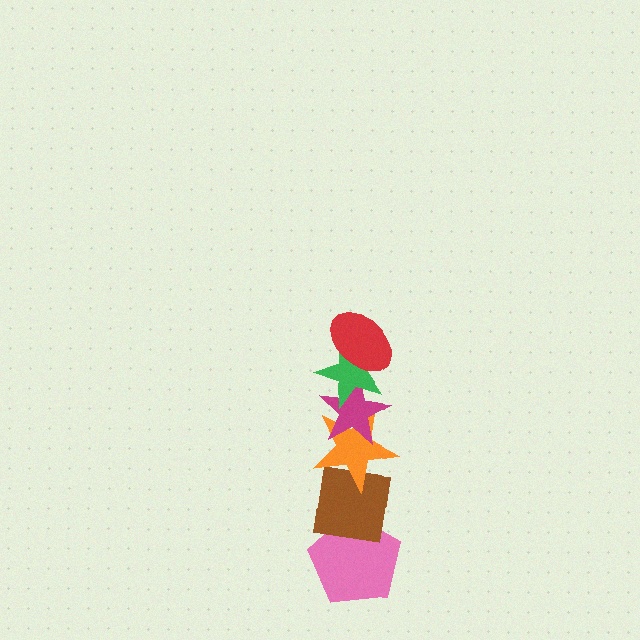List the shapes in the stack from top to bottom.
From top to bottom: the red ellipse, the green star, the magenta star, the orange star, the brown square, the pink pentagon.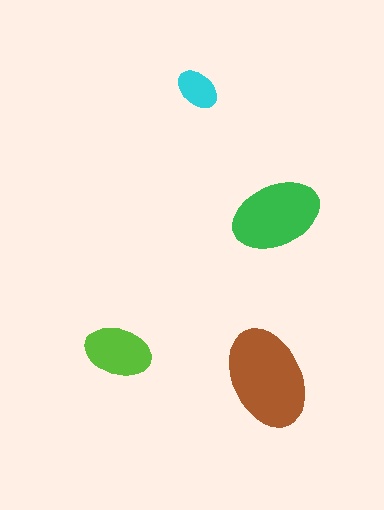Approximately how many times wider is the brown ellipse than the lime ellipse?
About 1.5 times wider.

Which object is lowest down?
The brown ellipse is bottommost.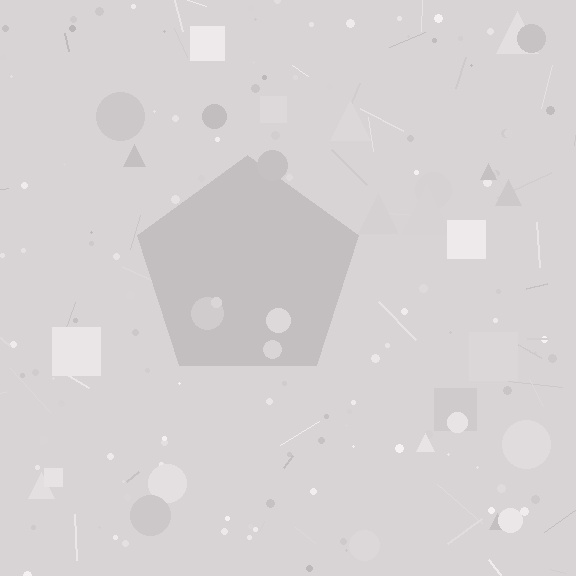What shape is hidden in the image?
A pentagon is hidden in the image.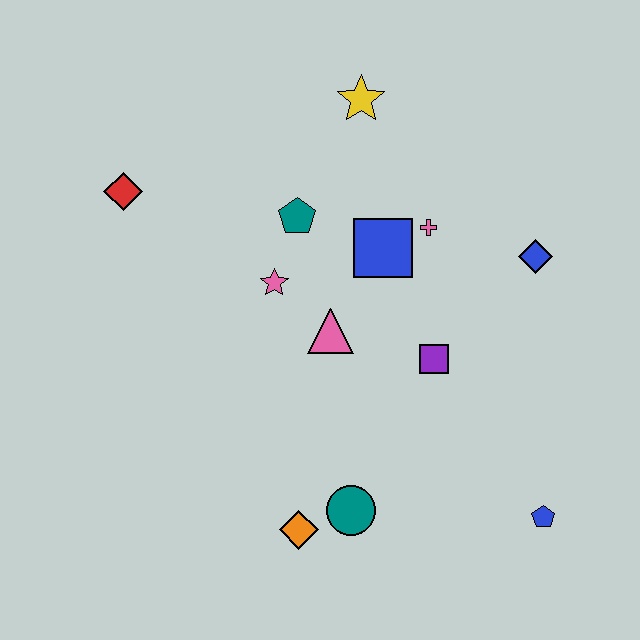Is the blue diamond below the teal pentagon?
Yes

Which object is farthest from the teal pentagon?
The blue pentagon is farthest from the teal pentagon.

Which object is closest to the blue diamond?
The pink cross is closest to the blue diamond.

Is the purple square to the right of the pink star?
Yes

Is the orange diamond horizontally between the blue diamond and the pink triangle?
No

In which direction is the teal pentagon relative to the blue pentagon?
The teal pentagon is above the blue pentagon.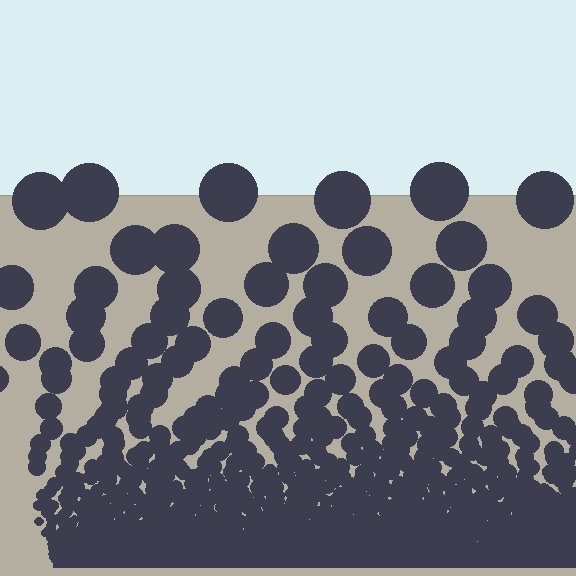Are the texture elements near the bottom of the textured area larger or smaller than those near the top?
Smaller. The gradient is inverted — elements near the bottom are smaller and denser.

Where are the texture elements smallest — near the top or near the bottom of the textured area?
Near the bottom.